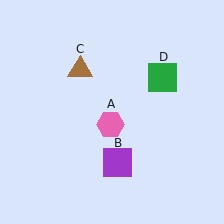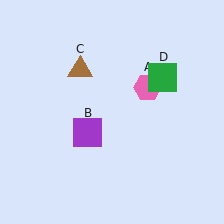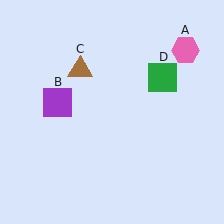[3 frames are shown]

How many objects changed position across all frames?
2 objects changed position: pink hexagon (object A), purple square (object B).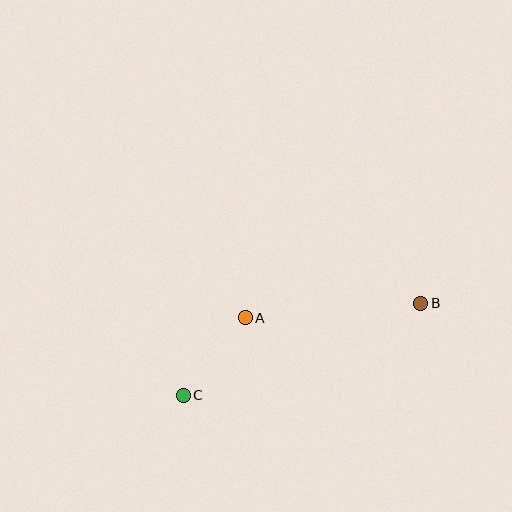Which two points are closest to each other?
Points A and C are closest to each other.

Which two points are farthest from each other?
Points B and C are farthest from each other.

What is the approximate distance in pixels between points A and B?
The distance between A and B is approximately 176 pixels.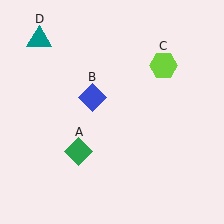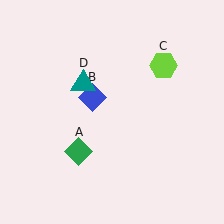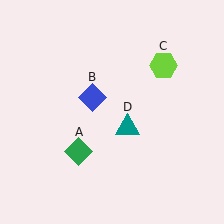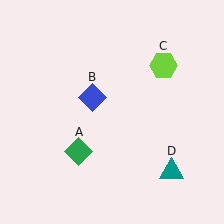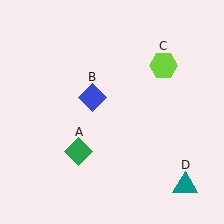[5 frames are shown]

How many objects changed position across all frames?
1 object changed position: teal triangle (object D).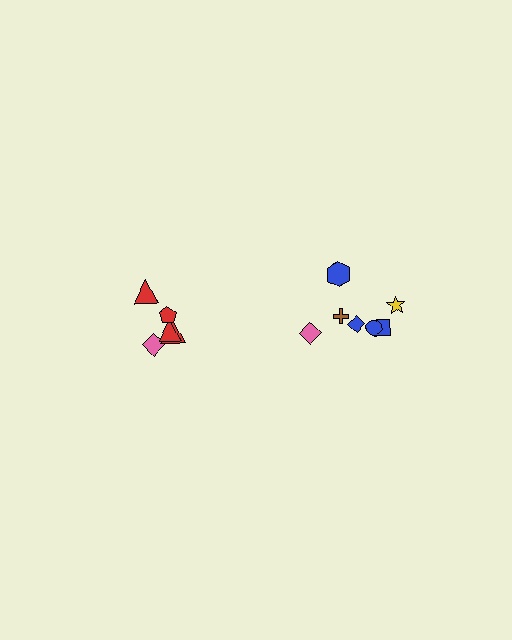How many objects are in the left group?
There are 5 objects.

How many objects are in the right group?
There are 7 objects.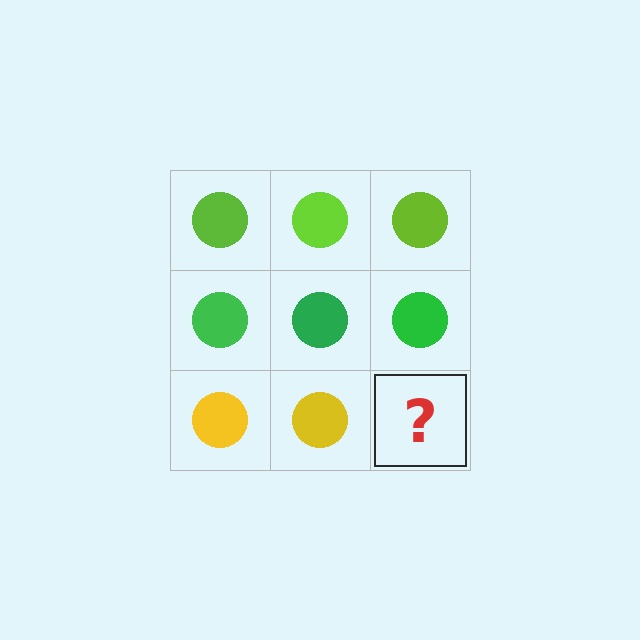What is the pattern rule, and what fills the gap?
The rule is that each row has a consistent color. The gap should be filled with a yellow circle.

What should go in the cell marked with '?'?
The missing cell should contain a yellow circle.